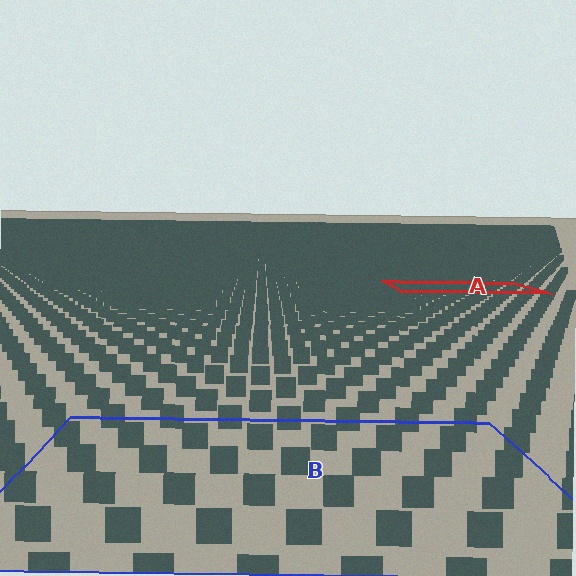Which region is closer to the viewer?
Region B is closer. The texture elements there are larger and more spread out.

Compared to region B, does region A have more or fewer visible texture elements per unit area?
Region A has more texture elements per unit area — they are packed more densely because it is farther away.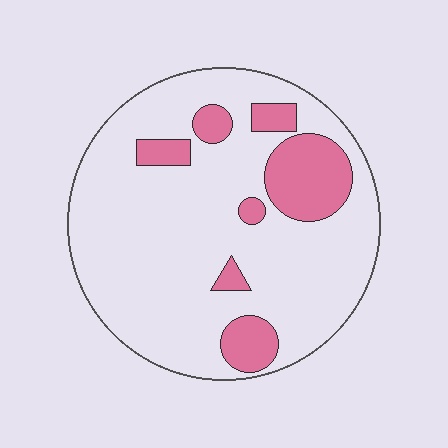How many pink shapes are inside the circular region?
7.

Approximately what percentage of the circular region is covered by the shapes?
Approximately 20%.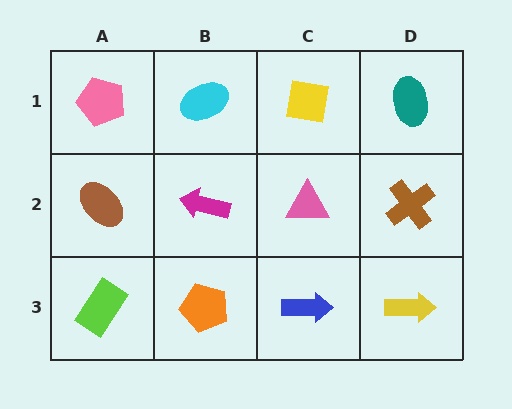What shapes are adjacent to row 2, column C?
A yellow square (row 1, column C), a blue arrow (row 3, column C), a magenta arrow (row 2, column B), a brown cross (row 2, column D).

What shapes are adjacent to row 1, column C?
A pink triangle (row 2, column C), a cyan ellipse (row 1, column B), a teal ellipse (row 1, column D).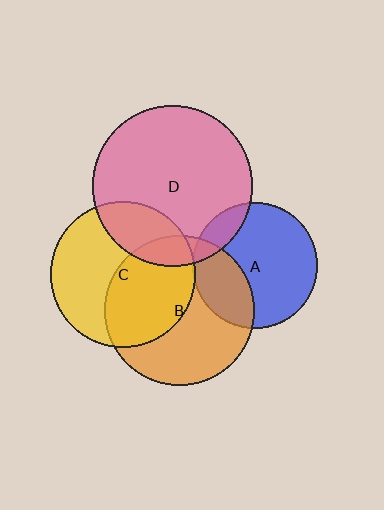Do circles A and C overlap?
Yes.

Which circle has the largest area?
Circle D (pink).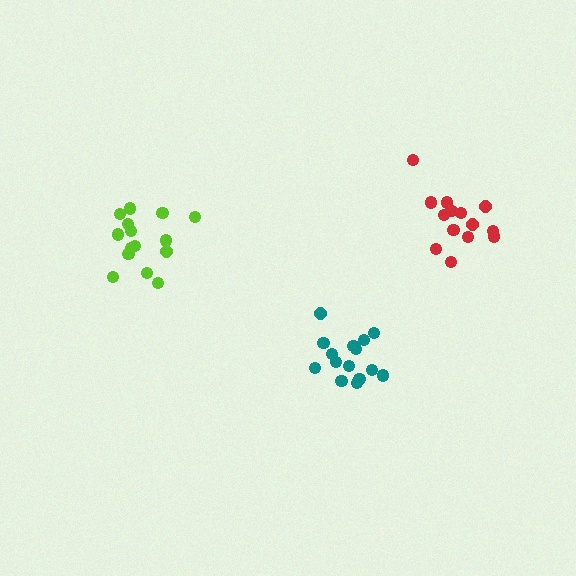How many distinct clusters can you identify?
There are 3 distinct clusters.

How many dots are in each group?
Group 1: 15 dots, Group 2: 15 dots, Group 3: 14 dots (44 total).